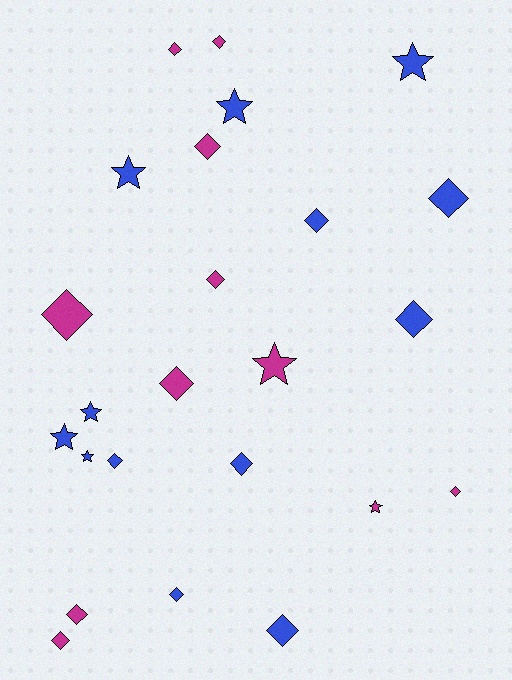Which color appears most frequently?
Blue, with 13 objects.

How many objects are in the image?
There are 24 objects.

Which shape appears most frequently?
Diamond, with 16 objects.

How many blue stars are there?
There are 6 blue stars.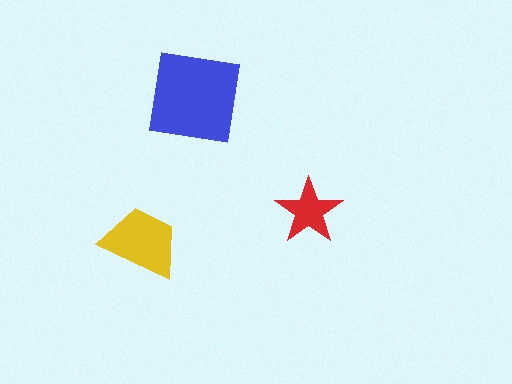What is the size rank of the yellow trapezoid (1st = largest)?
2nd.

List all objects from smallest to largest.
The red star, the yellow trapezoid, the blue square.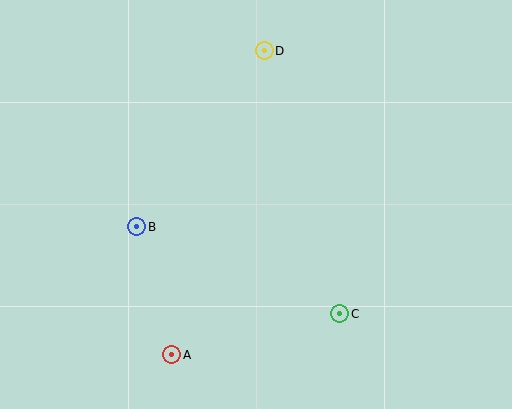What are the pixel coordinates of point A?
Point A is at (172, 355).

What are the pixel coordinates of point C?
Point C is at (340, 314).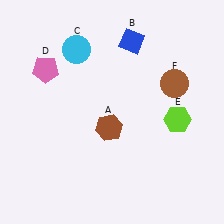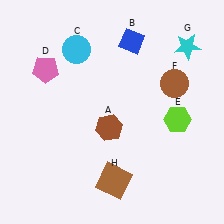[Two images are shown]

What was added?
A cyan star (G), a brown square (H) were added in Image 2.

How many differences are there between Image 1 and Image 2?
There are 2 differences between the two images.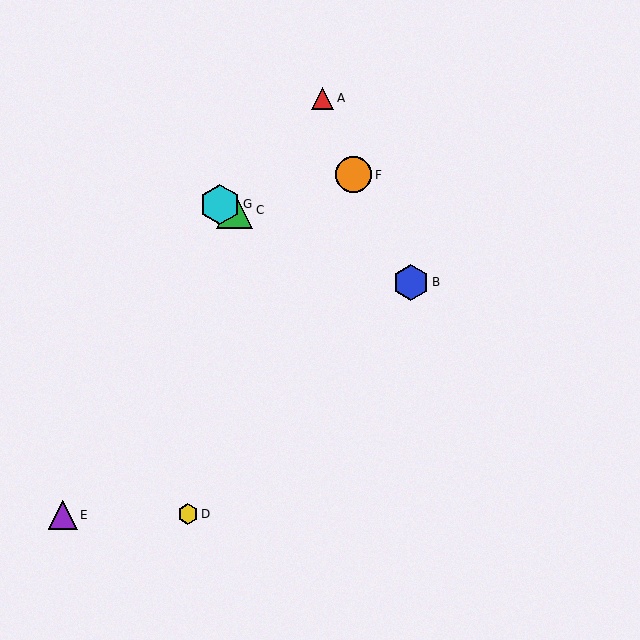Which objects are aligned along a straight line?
Objects B, C, G are aligned along a straight line.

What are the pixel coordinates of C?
Object C is at (235, 210).